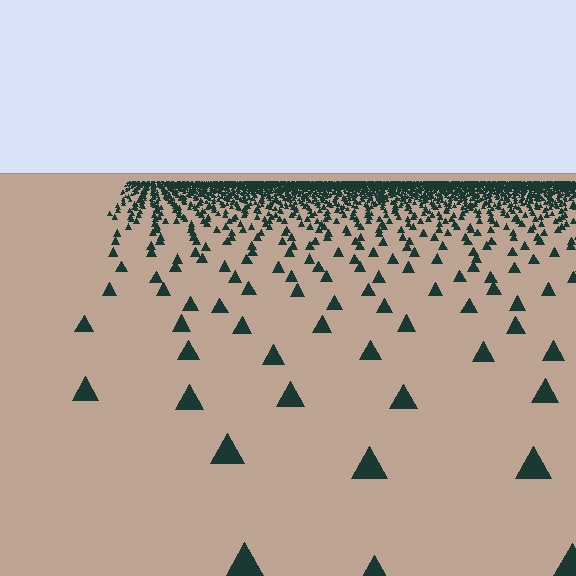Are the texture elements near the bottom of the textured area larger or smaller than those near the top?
Larger. Near the bottom, elements are closer to the viewer and appear at a bigger on-screen size.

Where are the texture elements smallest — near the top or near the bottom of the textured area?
Near the top.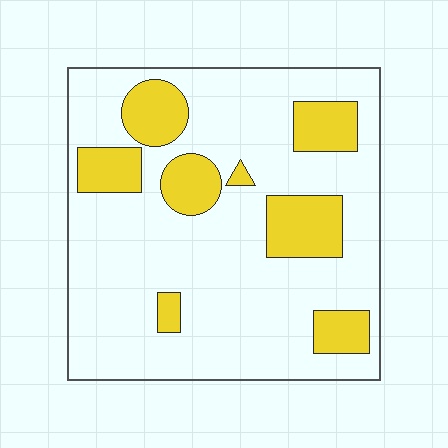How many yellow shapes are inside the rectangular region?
8.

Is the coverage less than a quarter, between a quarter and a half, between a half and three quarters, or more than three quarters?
Less than a quarter.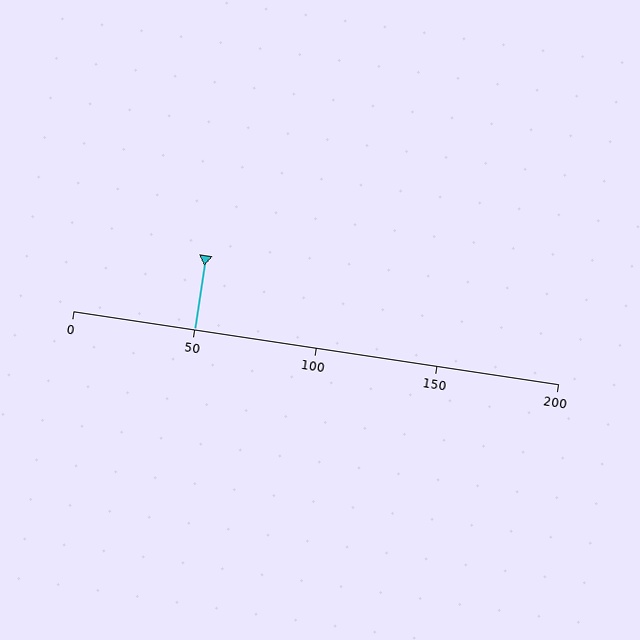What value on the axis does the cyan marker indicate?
The marker indicates approximately 50.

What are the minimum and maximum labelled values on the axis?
The axis runs from 0 to 200.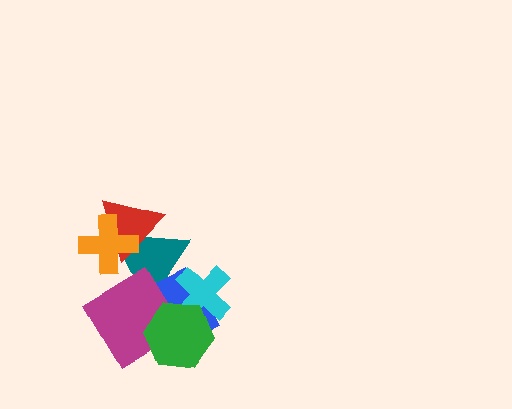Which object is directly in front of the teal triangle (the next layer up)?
The blue diamond is directly in front of the teal triangle.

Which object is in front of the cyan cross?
The green hexagon is in front of the cyan cross.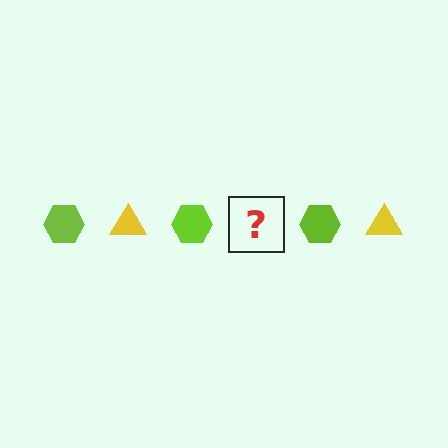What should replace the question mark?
The question mark should be replaced with a yellow triangle.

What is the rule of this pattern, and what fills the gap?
The rule is that the pattern alternates between lime hexagon and yellow triangle. The gap should be filled with a yellow triangle.